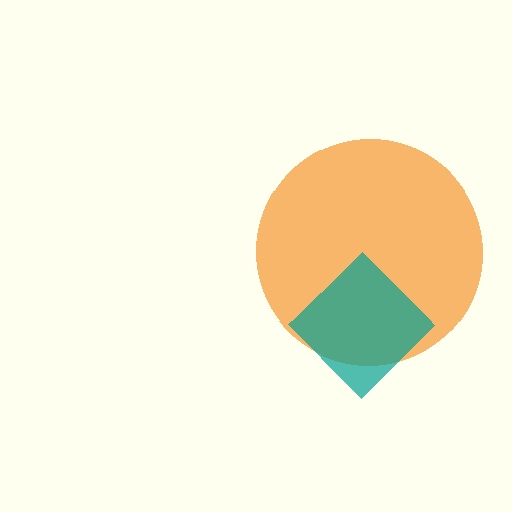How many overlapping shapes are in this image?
There are 2 overlapping shapes in the image.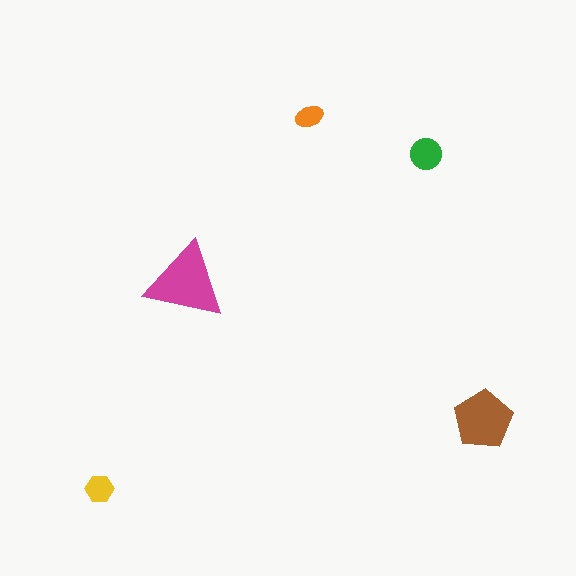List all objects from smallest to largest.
The orange ellipse, the yellow hexagon, the green circle, the brown pentagon, the magenta triangle.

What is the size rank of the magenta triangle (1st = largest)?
1st.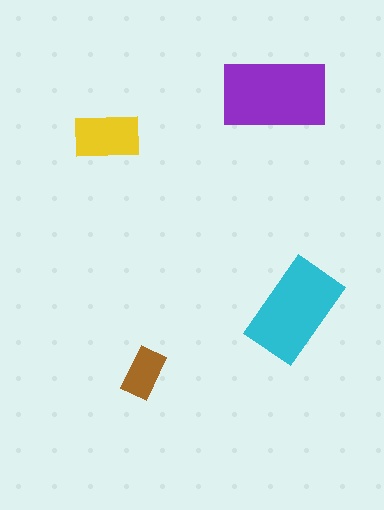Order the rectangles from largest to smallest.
the purple one, the cyan one, the yellow one, the brown one.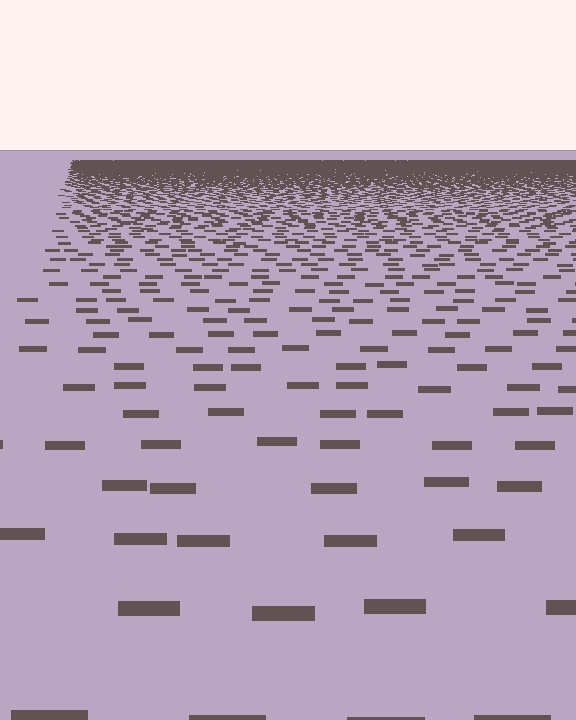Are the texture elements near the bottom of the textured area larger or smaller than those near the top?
Larger. Near the bottom, elements are closer to the viewer and appear at a bigger on-screen size.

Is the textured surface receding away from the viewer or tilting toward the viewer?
The surface is receding away from the viewer. Texture elements get smaller and denser toward the top.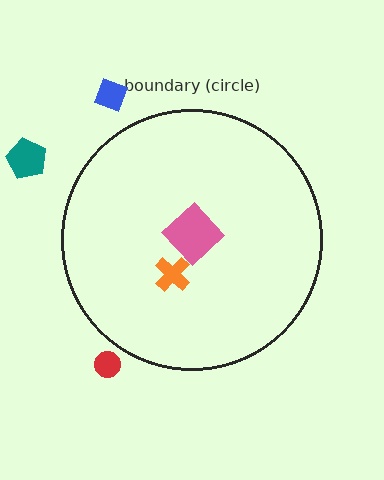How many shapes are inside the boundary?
2 inside, 3 outside.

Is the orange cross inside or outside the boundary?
Inside.